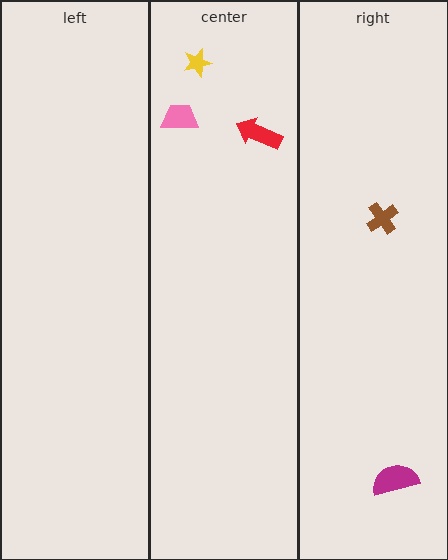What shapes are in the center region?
The pink trapezoid, the red arrow, the yellow star.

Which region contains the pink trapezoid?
The center region.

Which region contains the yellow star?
The center region.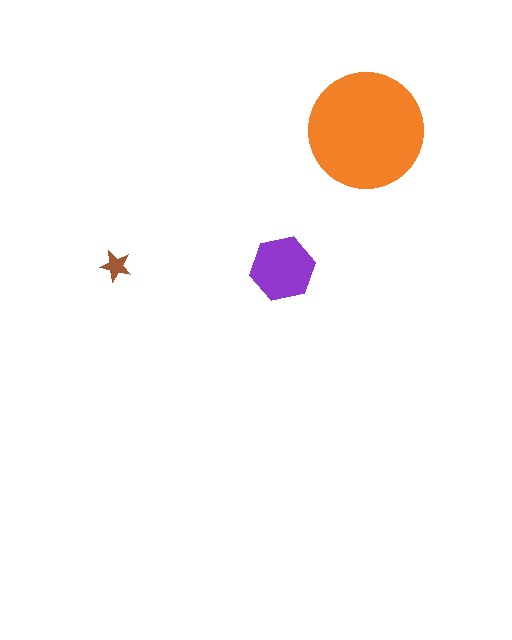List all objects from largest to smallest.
The orange circle, the purple hexagon, the brown star.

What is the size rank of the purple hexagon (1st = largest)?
2nd.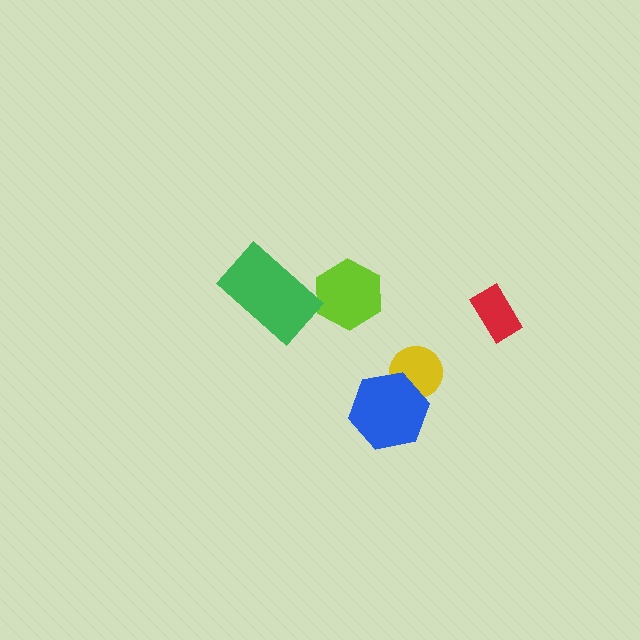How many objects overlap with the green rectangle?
0 objects overlap with the green rectangle.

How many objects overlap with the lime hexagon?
0 objects overlap with the lime hexagon.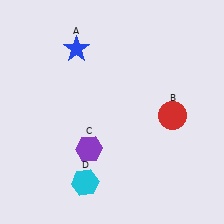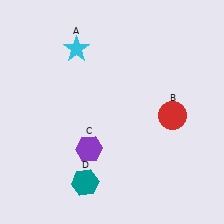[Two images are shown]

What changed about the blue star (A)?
In Image 1, A is blue. In Image 2, it changed to cyan.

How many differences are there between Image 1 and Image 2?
There are 2 differences between the two images.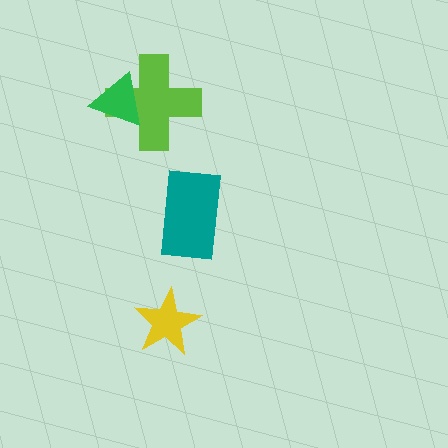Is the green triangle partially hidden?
No, no other shape covers it.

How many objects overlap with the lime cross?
1 object overlaps with the lime cross.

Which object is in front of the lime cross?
The green triangle is in front of the lime cross.